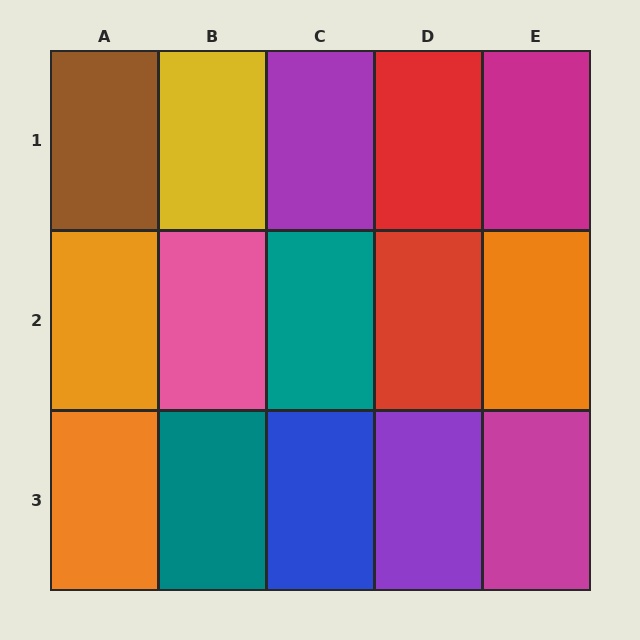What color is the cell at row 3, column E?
Magenta.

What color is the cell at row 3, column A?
Orange.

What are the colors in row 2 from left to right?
Orange, pink, teal, red, orange.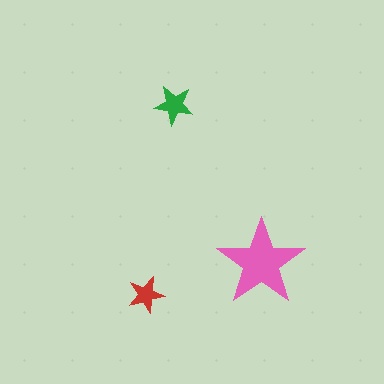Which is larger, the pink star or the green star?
The pink one.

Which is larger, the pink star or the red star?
The pink one.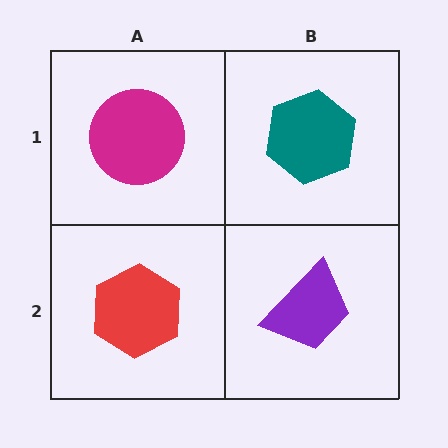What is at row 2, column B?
A purple trapezoid.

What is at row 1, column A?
A magenta circle.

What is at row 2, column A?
A red hexagon.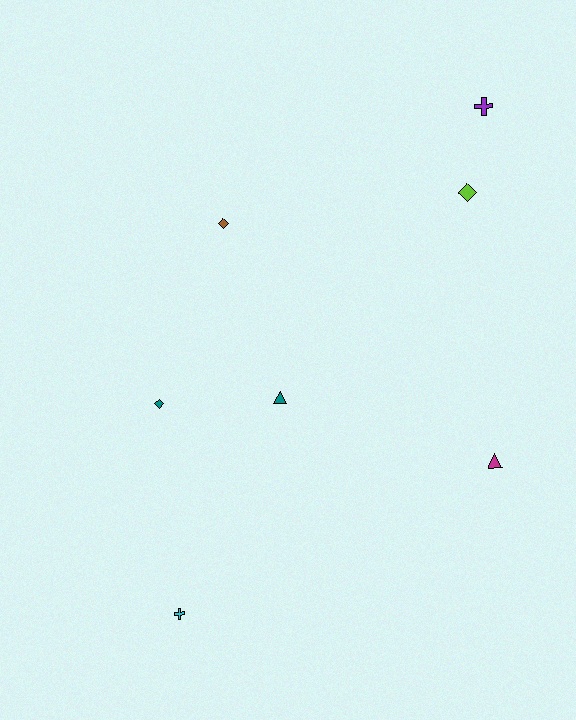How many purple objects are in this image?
There is 1 purple object.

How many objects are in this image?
There are 7 objects.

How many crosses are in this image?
There are 2 crosses.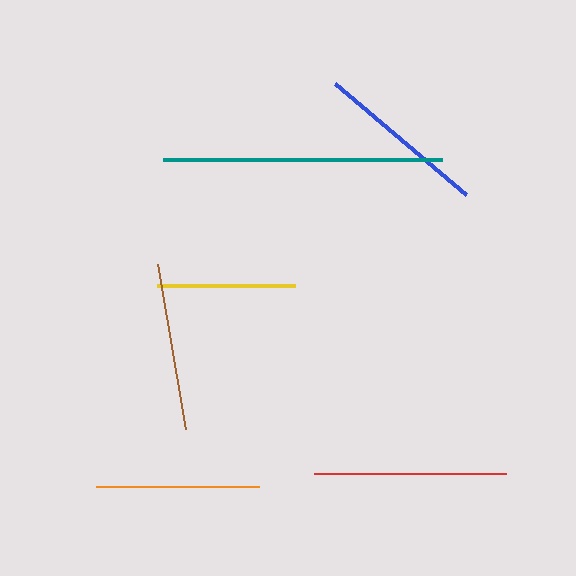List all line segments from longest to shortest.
From longest to shortest: teal, red, blue, brown, orange, yellow.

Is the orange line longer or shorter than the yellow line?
The orange line is longer than the yellow line.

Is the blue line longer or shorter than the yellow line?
The blue line is longer than the yellow line.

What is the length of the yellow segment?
The yellow segment is approximately 138 pixels long.